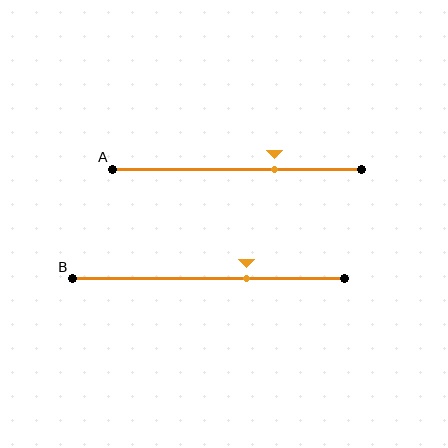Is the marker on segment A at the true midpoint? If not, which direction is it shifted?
No, the marker on segment A is shifted to the right by about 15% of the segment length.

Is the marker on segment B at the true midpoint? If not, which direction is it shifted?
No, the marker on segment B is shifted to the right by about 14% of the segment length.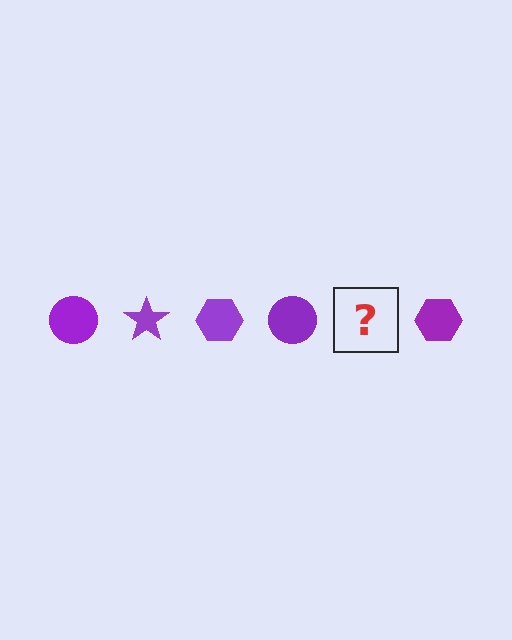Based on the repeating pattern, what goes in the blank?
The blank should be a purple star.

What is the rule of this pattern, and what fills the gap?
The rule is that the pattern cycles through circle, star, hexagon shapes in purple. The gap should be filled with a purple star.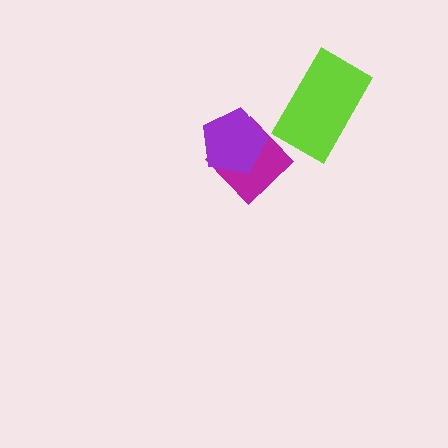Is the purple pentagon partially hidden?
No, no other shape covers it.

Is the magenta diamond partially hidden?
Yes, it is partially covered by another shape.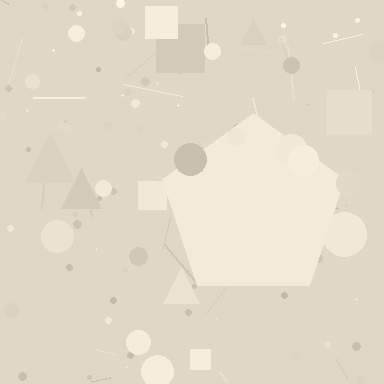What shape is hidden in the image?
A pentagon is hidden in the image.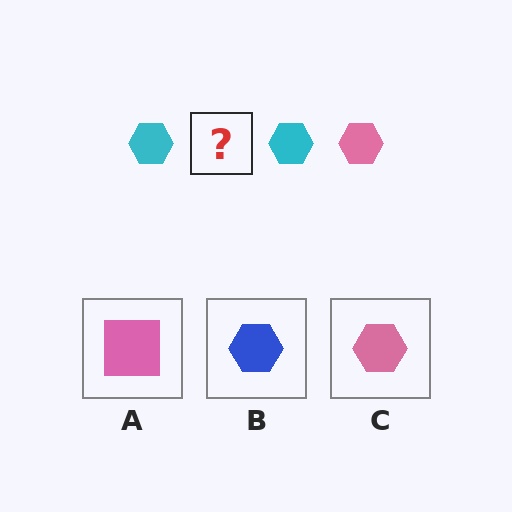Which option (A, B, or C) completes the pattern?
C.